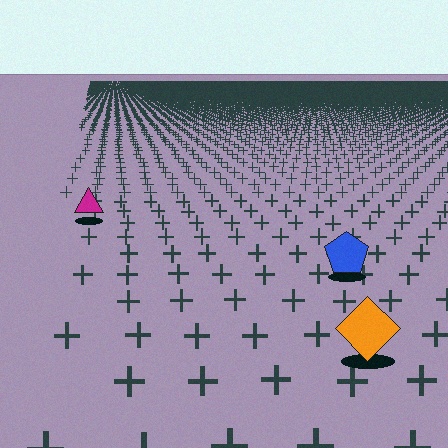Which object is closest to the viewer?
The orange diamond is closest. The texture marks near it are larger and more spread out.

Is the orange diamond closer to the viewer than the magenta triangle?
Yes. The orange diamond is closer — you can tell from the texture gradient: the ground texture is coarser near it.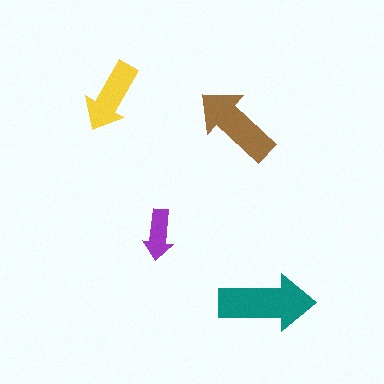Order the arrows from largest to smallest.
the teal one, the brown one, the yellow one, the purple one.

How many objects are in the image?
There are 4 objects in the image.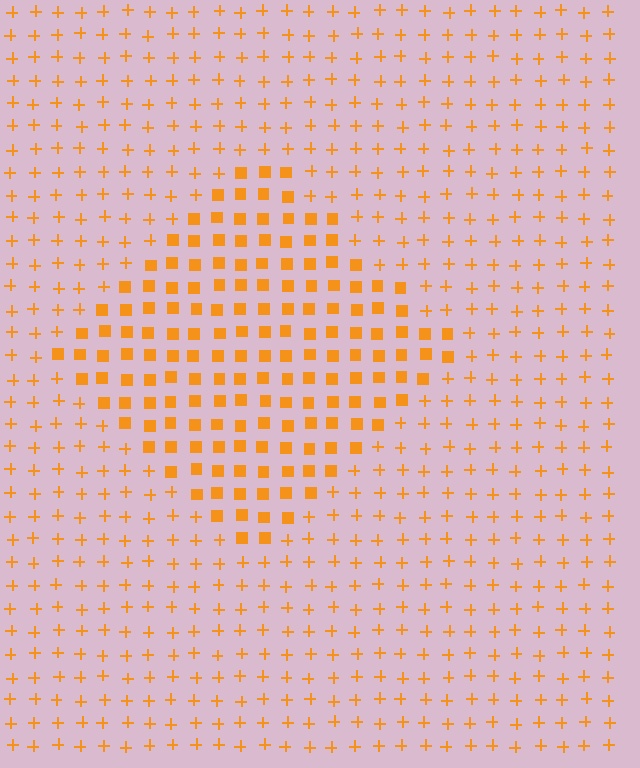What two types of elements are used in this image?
The image uses squares inside the diamond region and plus signs outside it.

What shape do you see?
I see a diamond.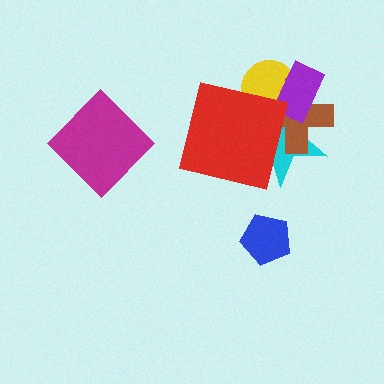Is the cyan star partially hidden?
Yes, it is partially covered by another shape.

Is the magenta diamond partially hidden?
No, no other shape covers it.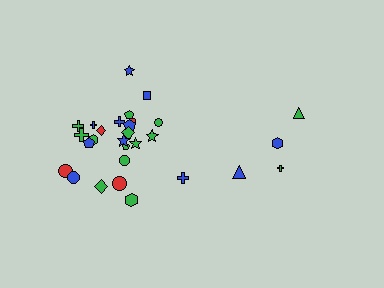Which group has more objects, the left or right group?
The left group.